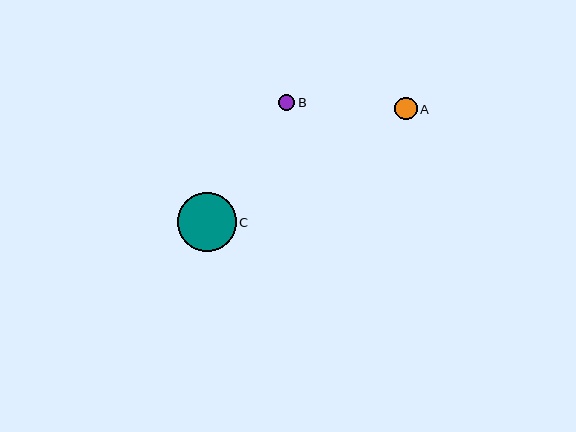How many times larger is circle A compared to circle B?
Circle A is approximately 1.4 times the size of circle B.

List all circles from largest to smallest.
From largest to smallest: C, A, B.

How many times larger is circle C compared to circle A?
Circle C is approximately 2.6 times the size of circle A.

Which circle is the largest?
Circle C is the largest with a size of approximately 59 pixels.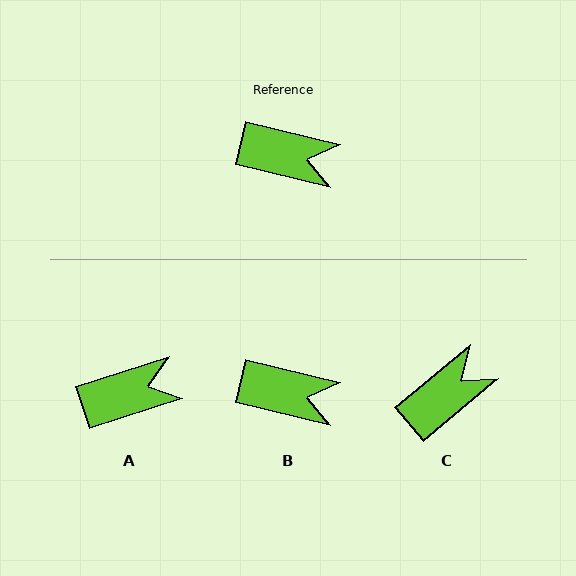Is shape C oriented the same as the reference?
No, it is off by about 53 degrees.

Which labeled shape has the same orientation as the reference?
B.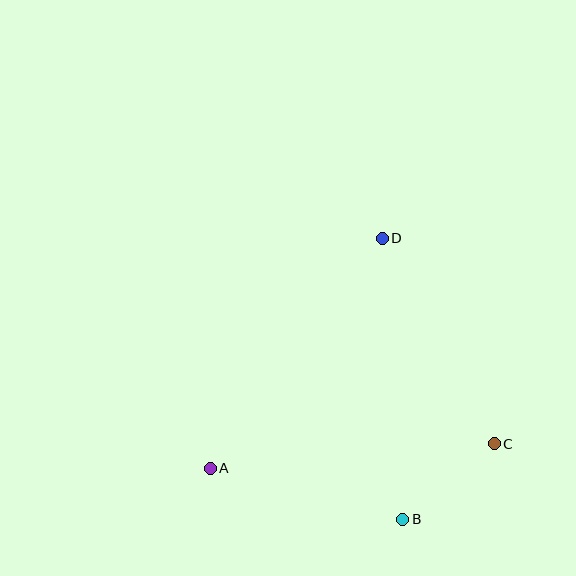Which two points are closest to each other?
Points B and C are closest to each other.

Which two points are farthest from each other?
Points A and D are farthest from each other.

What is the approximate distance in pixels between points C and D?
The distance between C and D is approximately 234 pixels.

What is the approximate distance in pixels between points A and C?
The distance between A and C is approximately 285 pixels.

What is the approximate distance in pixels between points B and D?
The distance between B and D is approximately 282 pixels.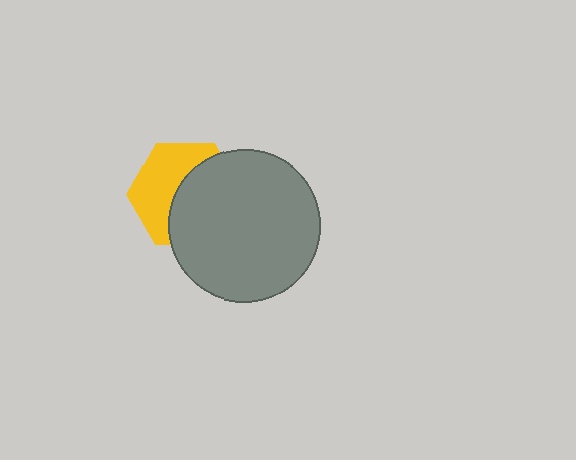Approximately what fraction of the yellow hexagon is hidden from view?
Roughly 52% of the yellow hexagon is hidden behind the gray circle.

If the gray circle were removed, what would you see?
You would see the complete yellow hexagon.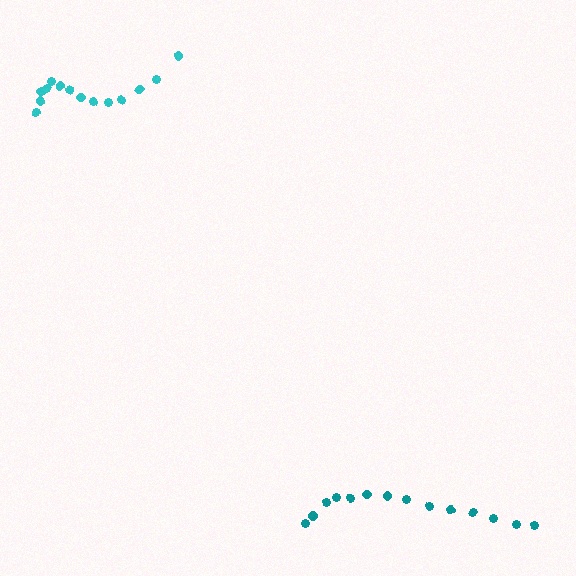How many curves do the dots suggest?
There are 2 distinct paths.